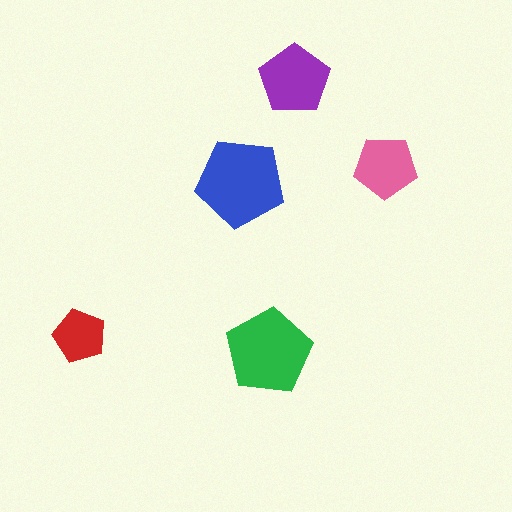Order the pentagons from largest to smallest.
the blue one, the green one, the purple one, the pink one, the red one.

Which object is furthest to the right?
The pink pentagon is rightmost.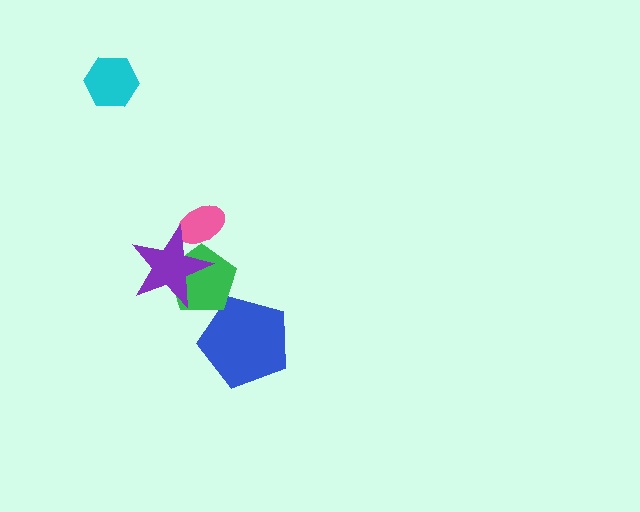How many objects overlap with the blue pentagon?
1 object overlaps with the blue pentagon.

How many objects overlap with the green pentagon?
2 objects overlap with the green pentagon.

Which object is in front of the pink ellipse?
The purple star is in front of the pink ellipse.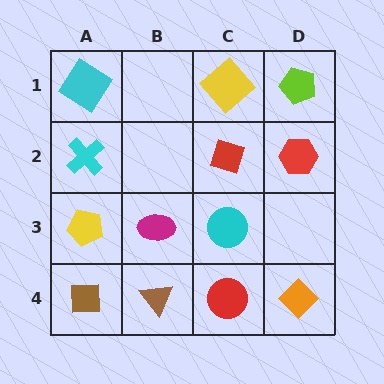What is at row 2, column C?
A red diamond.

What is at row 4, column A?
A brown square.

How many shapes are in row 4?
4 shapes.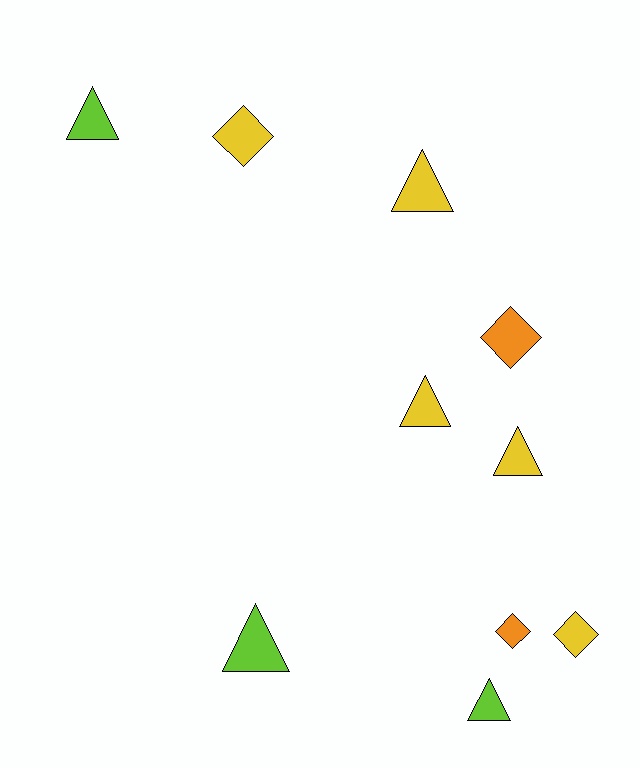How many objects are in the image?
There are 10 objects.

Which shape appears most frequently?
Triangle, with 6 objects.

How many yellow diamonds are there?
There are 2 yellow diamonds.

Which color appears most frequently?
Yellow, with 5 objects.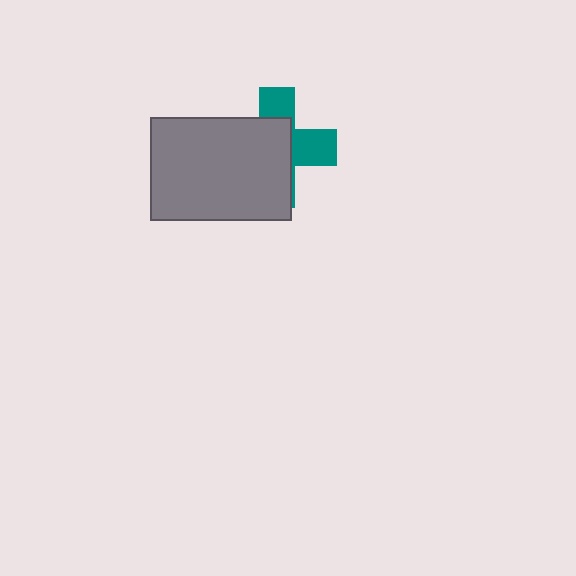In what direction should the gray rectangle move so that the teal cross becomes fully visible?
The gray rectangle should move left. That is the shortest direction to clear the overlap and leave the teal cross fully visible.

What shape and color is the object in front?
The object in front is a gray rectangle.